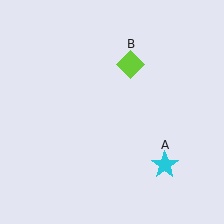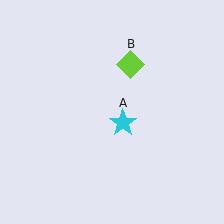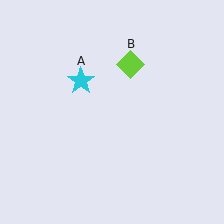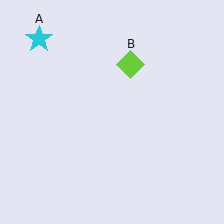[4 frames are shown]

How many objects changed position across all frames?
1 object changed position: cyan star (object A).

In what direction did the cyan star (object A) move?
The cyan star (object A) moved up and to the left.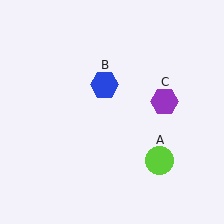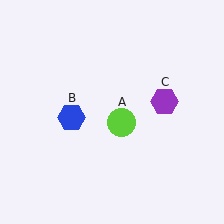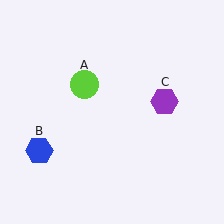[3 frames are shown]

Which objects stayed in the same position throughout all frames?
Purple hexagon (object C) remained stationary.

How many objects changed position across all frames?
2 objects changed position: lime circle (object A), blue hexagon (object B).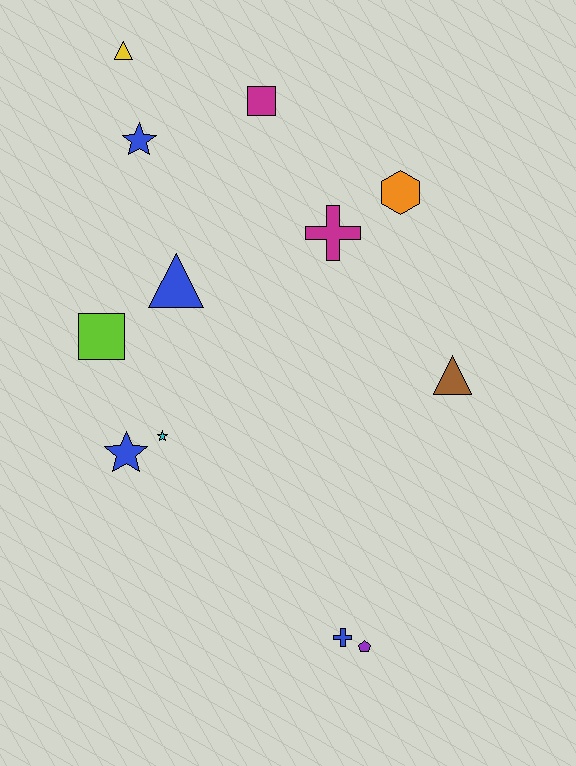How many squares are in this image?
There are 2 squares.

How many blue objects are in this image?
There are 4 blue objects.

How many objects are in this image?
There are 12 objects.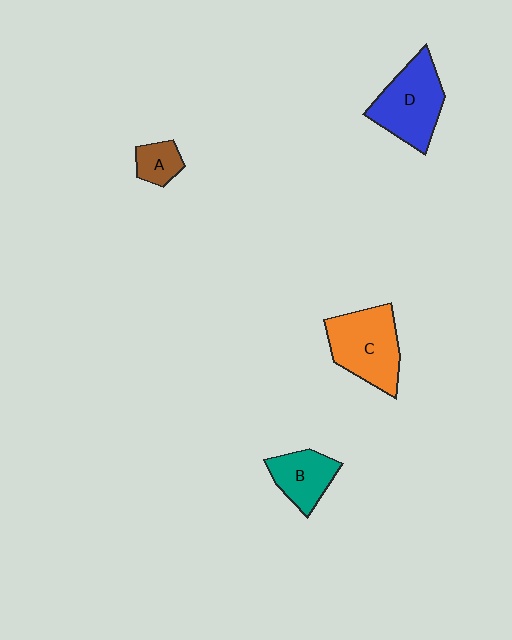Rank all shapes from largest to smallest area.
From largest to smallest: C (orange), D (blue), B (teal), A (brown).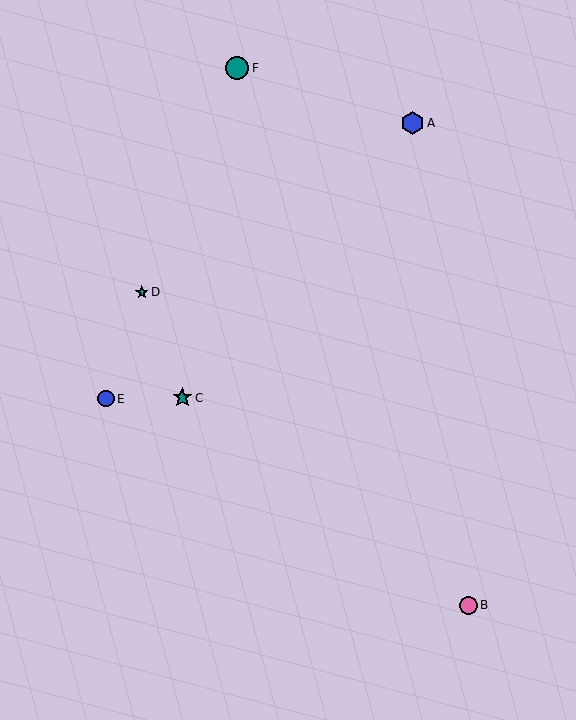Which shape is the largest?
The teal circle (labeled F) is the largest.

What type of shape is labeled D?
Shape D is a teal star.